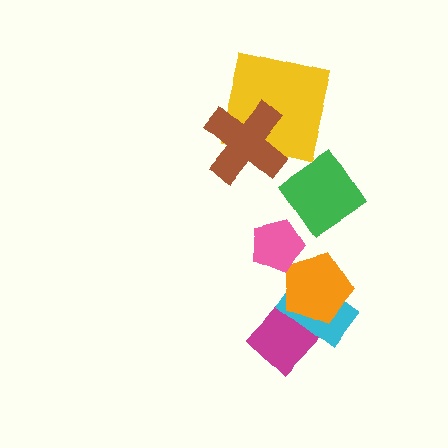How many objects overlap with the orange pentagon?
3 objects overlap with the orange pentagon.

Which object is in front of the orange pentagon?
The pink pentagon is in front of the orange pentagon.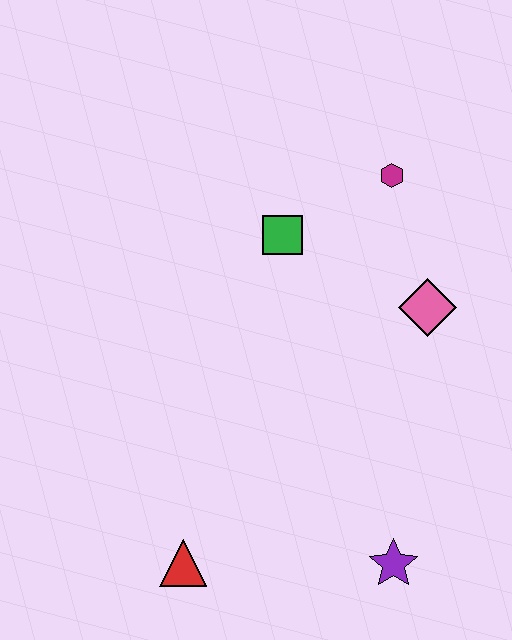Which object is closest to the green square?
The magenta hexagon is closest to the green square.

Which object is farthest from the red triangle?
The magenta hexagon is farthest from the red triangle.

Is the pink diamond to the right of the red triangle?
Yes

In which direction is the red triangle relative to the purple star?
The red triangle is to the left of the purple star.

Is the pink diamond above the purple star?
Yes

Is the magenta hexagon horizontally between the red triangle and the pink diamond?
Yes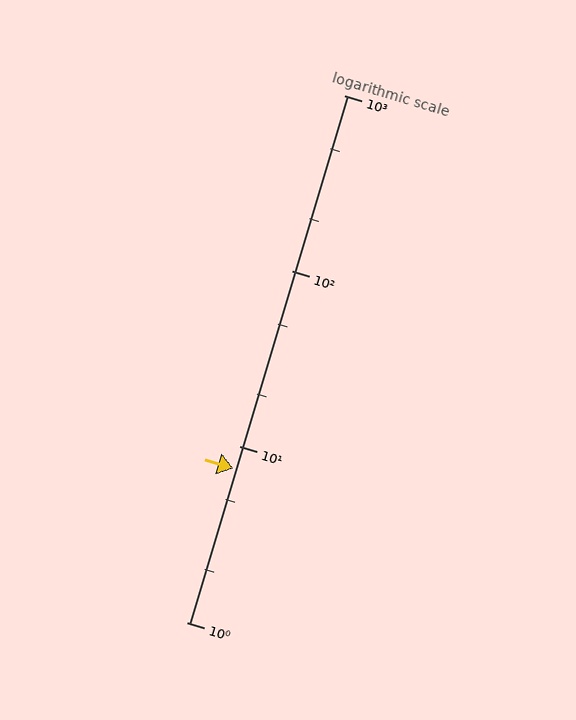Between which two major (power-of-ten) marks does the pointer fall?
The pointer is between 1 and 10.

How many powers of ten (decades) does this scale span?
The scale spans 3 decades, from 1 to 1000.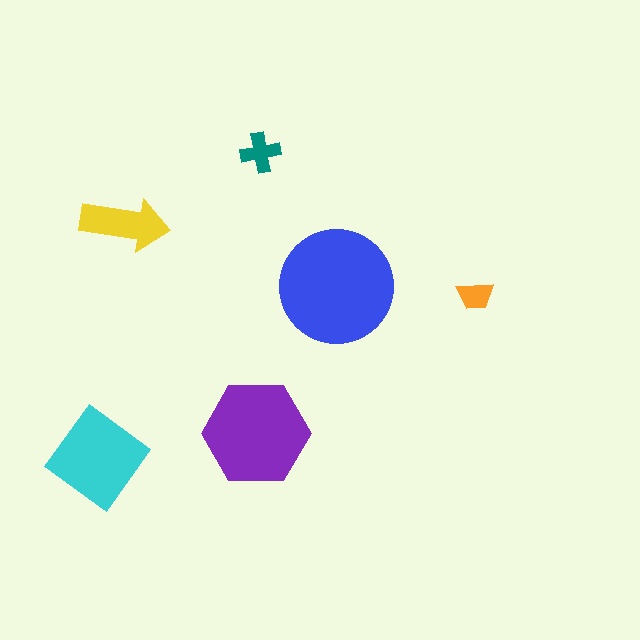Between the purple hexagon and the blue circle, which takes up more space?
The blue circle.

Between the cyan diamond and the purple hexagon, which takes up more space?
The purple hexagon.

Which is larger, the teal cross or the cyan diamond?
The cyan diamond.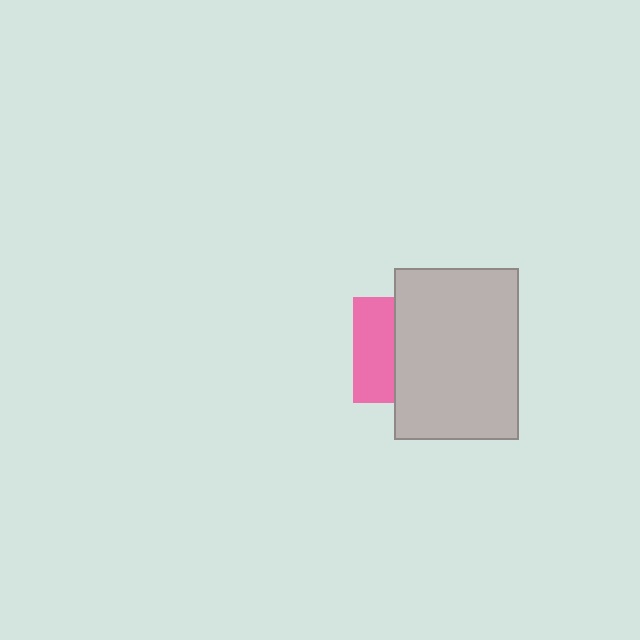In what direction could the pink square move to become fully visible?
The pink square could move left. That would shift it out from behind the light gray rectangle entirely.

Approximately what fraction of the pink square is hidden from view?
Roughly 62% of the pink square is hidden behind the light gray rectangle.